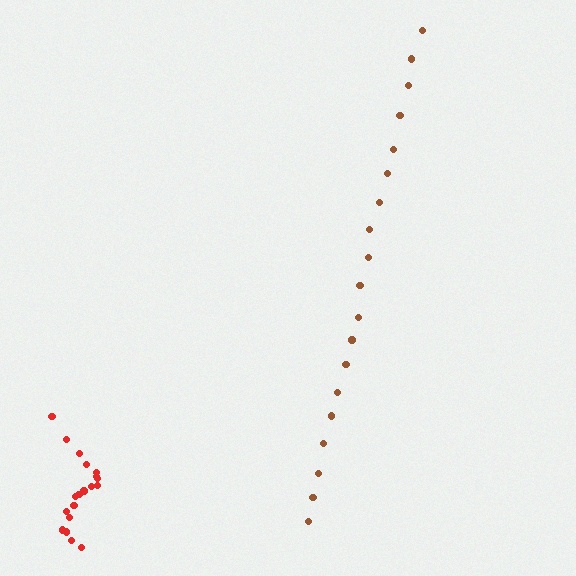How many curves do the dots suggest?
There are 2 distinct paths.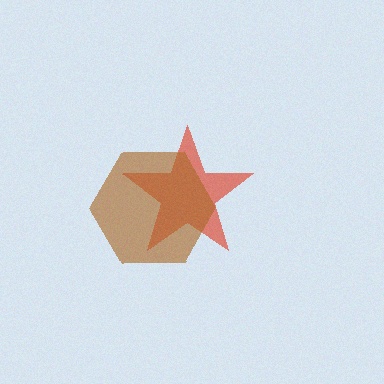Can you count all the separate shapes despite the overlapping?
Yes, there are 2 separate shapes.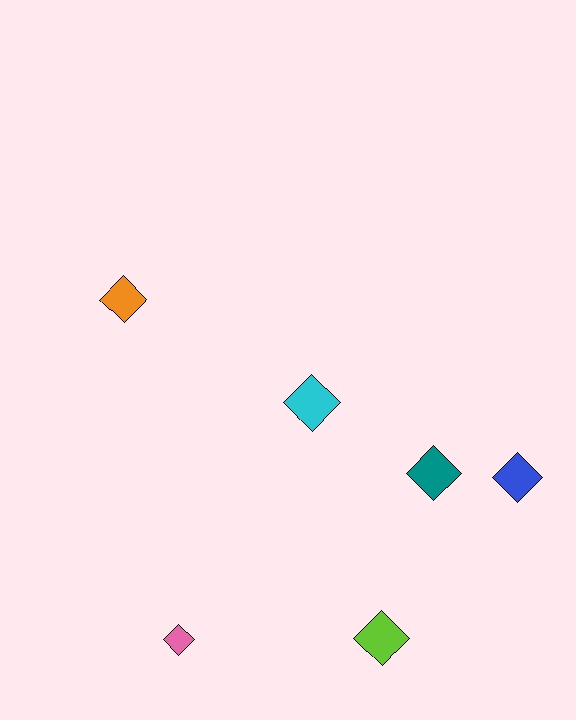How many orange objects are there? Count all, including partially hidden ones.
There is 1 orange object.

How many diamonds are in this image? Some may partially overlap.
There are 6 diamonds.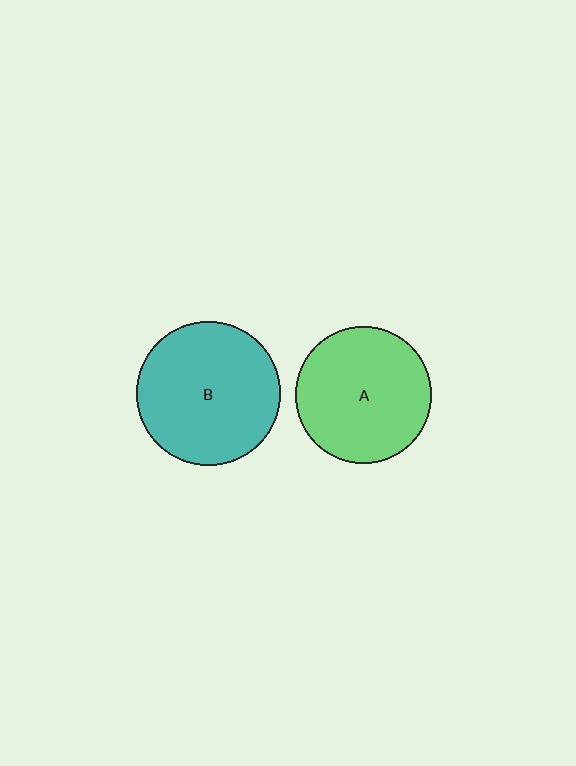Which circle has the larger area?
Circle B (teal).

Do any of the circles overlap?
No, none of the circles overlap.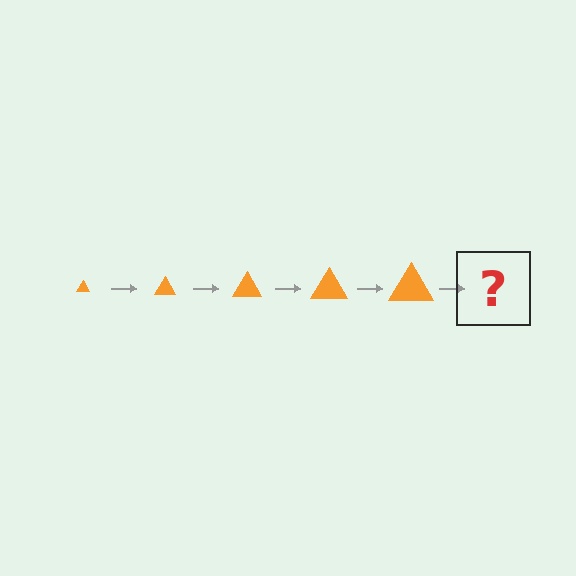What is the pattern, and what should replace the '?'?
The pattern is that the triangle gets progressively larger each step. The '?' should be an orange triangle, larger than the previous one.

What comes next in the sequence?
The next element should be an orange triangle, larger than the previous one.